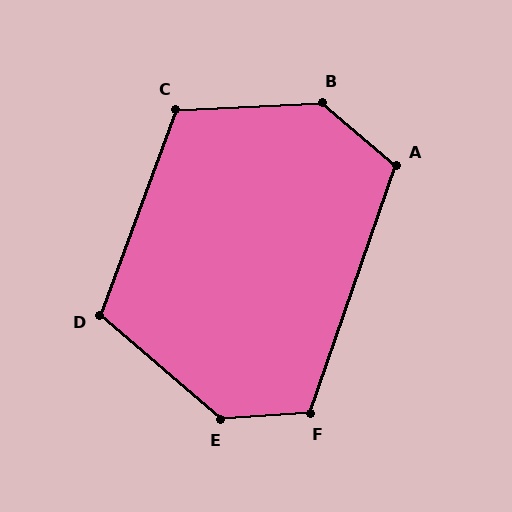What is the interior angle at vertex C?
Approximately 113 degrees (obtuse).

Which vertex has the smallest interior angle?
D, at approximately 110 degrees.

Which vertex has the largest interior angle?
B, at approximately 137 degrees.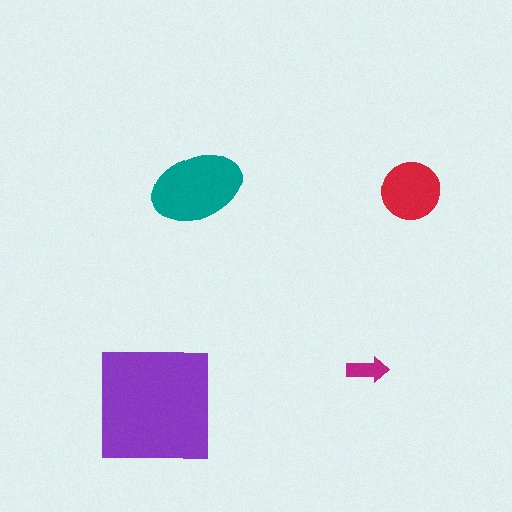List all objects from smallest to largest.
The magenta arrow, the red circle, the teal ellipse, the purple square.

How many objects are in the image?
There are 4 objects in the image.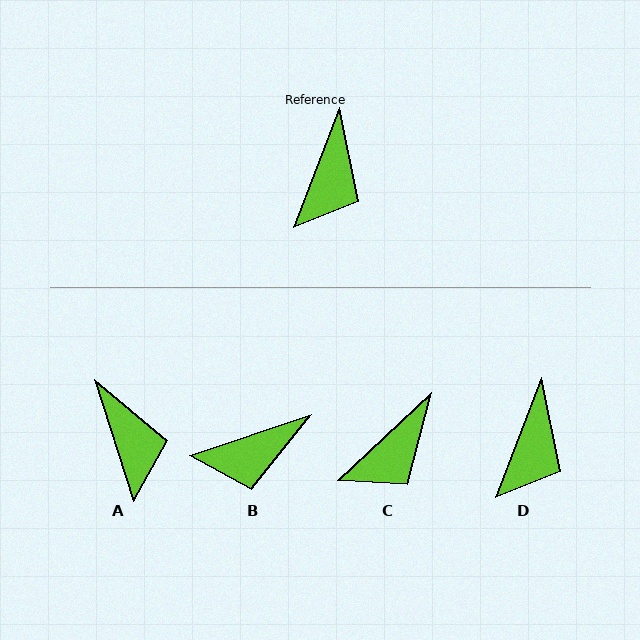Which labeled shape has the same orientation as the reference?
D.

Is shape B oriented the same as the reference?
No, it is off by about 50 degrees.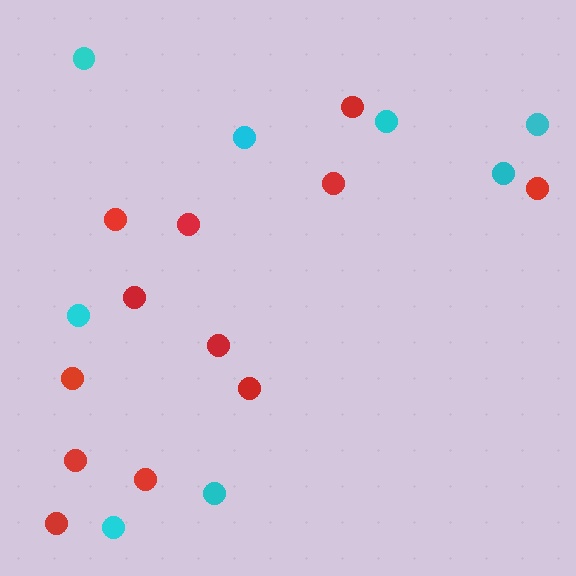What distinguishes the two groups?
There are 2 groups: one group of cyan circles (8) and one group of red circles (12).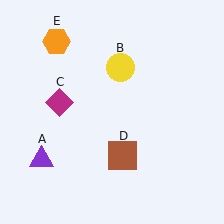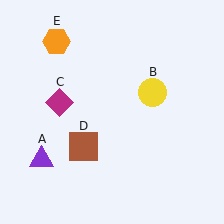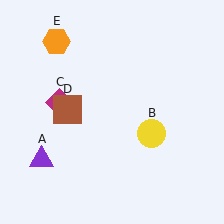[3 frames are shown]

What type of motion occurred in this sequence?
The yellow circle (object B), brown square (object D) rotated clockwise around the center of the scene.